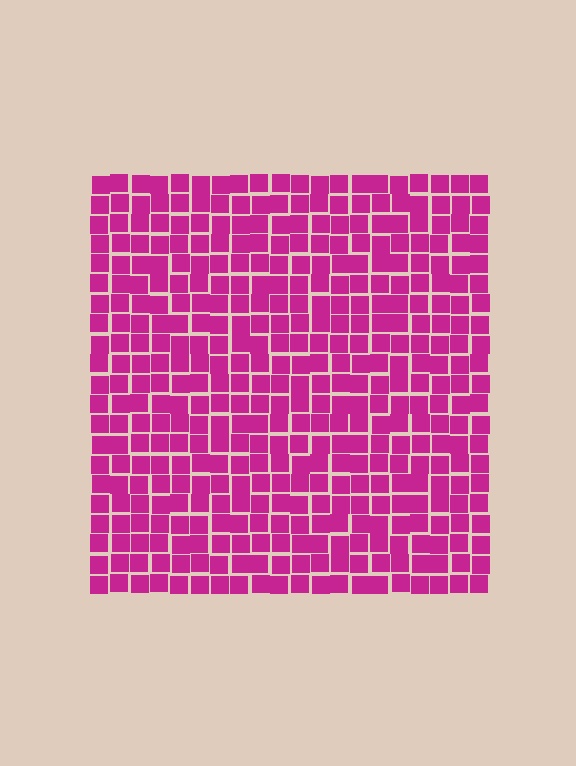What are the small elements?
The small elements are squares.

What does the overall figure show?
The overall figure shows a square.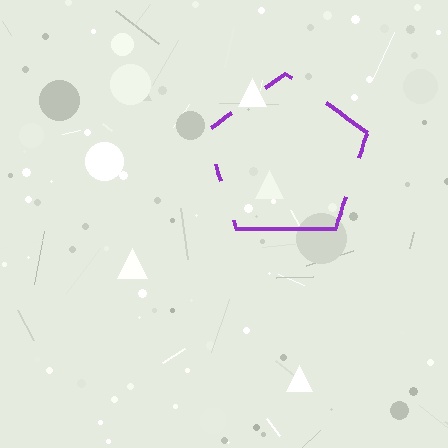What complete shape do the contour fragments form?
The contour fragments form a pentagon.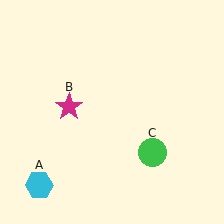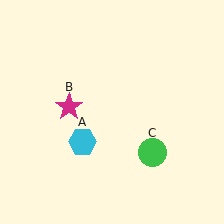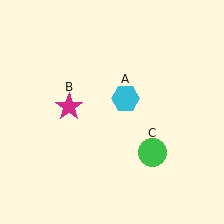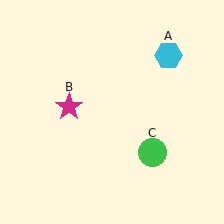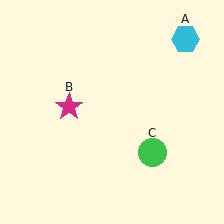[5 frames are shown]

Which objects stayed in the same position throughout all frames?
Magenta star (object B) and green circle (object C) remained stationary.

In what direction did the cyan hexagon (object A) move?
The cyan hexagon (object A) moved up and to the right.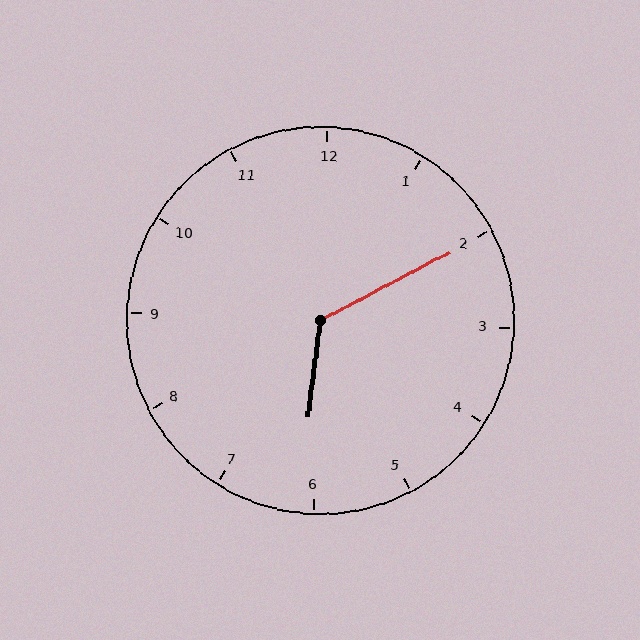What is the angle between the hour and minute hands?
Approximately 125 degrees.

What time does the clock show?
6:10.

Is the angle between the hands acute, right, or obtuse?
It is obtuse.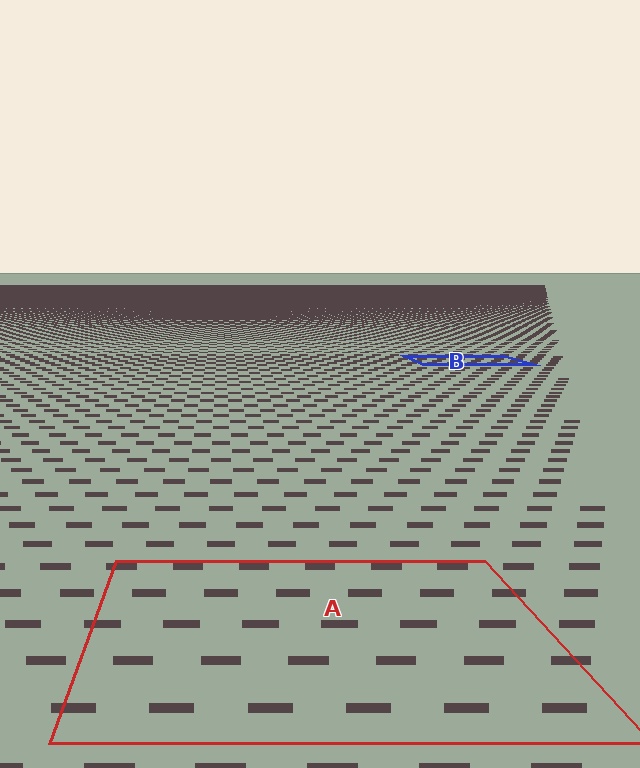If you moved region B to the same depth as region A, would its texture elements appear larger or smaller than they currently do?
They would appear larger. At a closer depth, the same texture elements are projected at a bigger on-screen size.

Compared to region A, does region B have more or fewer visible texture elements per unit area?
Region B has more texture elements per unit area — they are packed more densely because it is farther away.